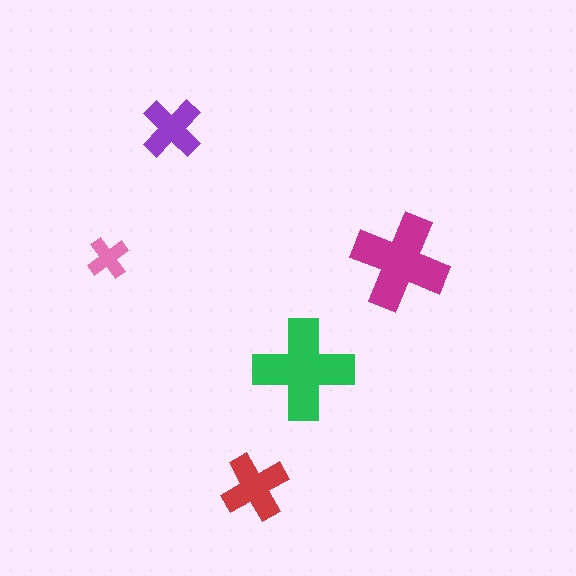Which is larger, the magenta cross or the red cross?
The magenta one.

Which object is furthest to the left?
The pink cross is leftmost.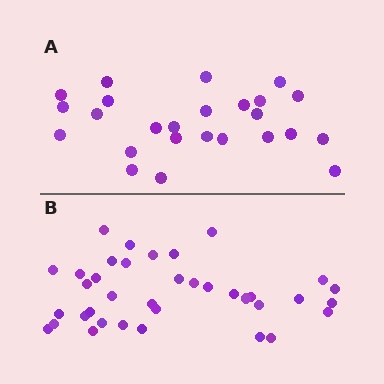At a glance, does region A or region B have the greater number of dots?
Region B (the bottom region) has more dots.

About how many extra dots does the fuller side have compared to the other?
Region B has roughly 12 or so more dots than region A.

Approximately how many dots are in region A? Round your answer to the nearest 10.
About 20 dots. (The exact count is 25, which rounds to 20.)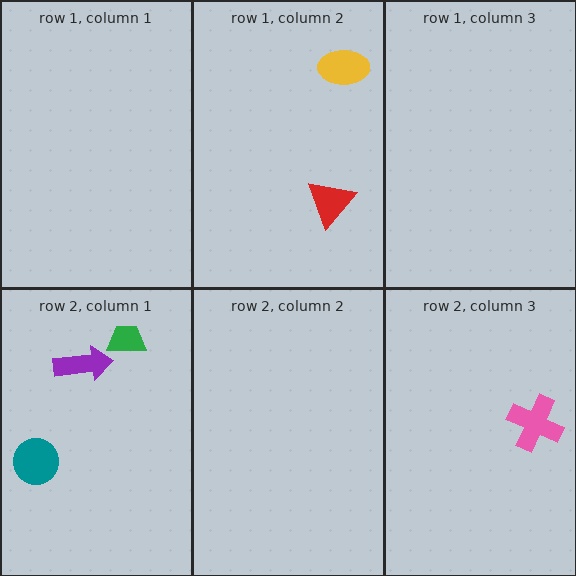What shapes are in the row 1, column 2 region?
The red triangle, the yellow ellipse.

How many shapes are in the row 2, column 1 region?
3.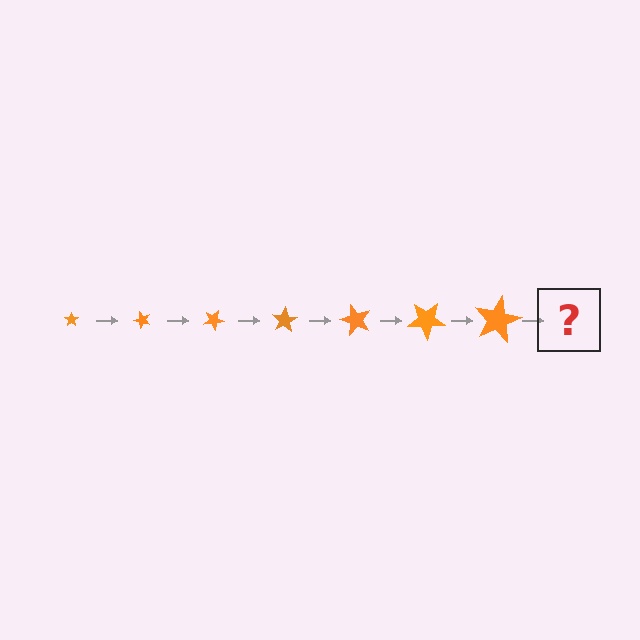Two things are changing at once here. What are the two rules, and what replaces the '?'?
The two rules are that the star grows larger each step and it rotates 50 degrees each step. The '?' should be a star, larger than the previous one and rotated 350 degrees from the start.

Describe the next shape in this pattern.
It should be a star, larger than the previous one and rotated 350 degrees from the start.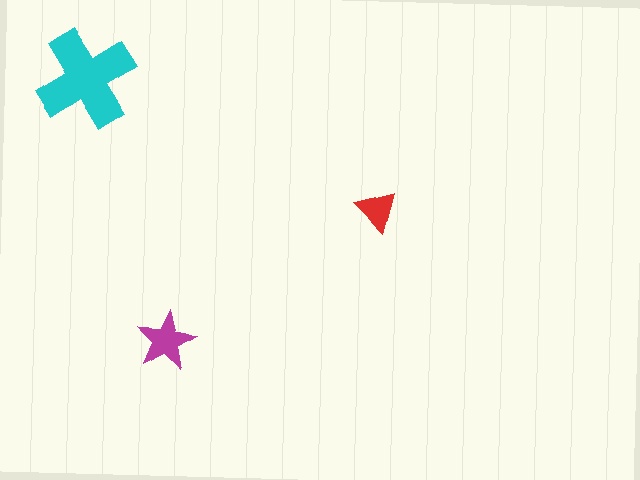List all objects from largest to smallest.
The cyan cross, the magenta star, the red triangle.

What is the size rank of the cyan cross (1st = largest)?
1st.